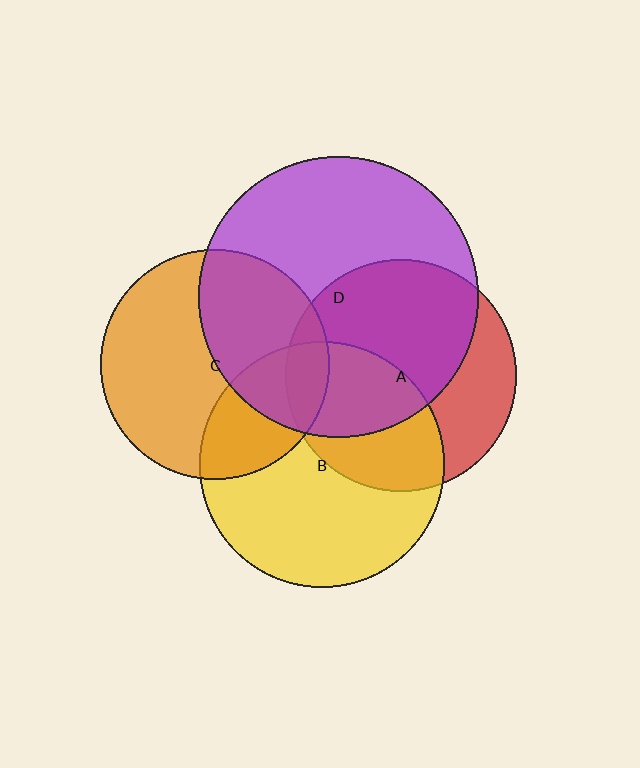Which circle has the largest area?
Circle D (purple).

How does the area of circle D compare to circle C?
Approximately 1.5 times.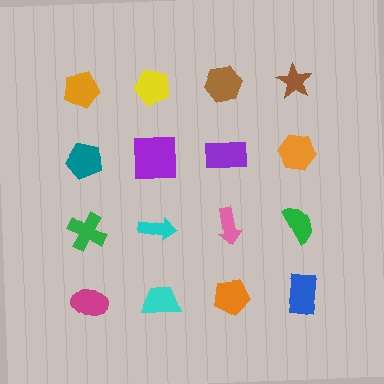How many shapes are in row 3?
4 shapes.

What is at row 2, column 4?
An orange hexagon.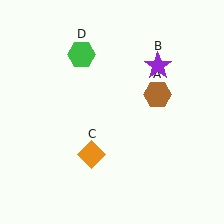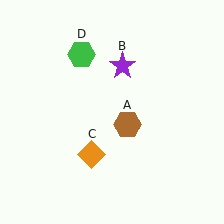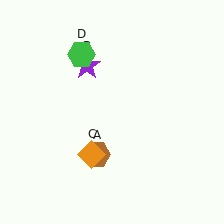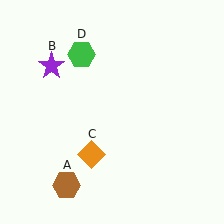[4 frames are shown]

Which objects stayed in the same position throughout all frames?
Orange diamond (object C) and green hexagon (object D) remained stationary.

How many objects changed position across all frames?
2 objects changed position: brown hexagon (object A), purple star (object B).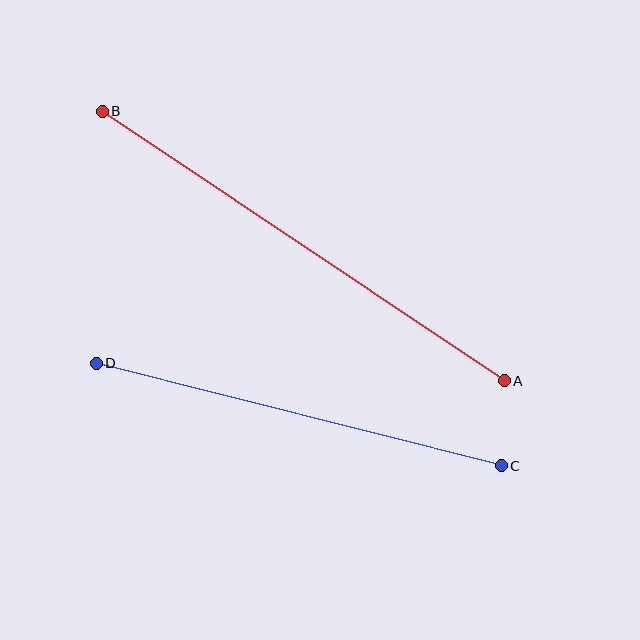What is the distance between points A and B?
The distance is approximately 484 pixels.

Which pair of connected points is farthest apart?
Points A and B are farthest apart.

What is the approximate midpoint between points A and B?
The midpoint is at approximately (303, 246) pixels.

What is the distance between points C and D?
The distance is approximately 418 pixels.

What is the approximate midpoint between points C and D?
The midpoint is at approximately (299, 415) pixels.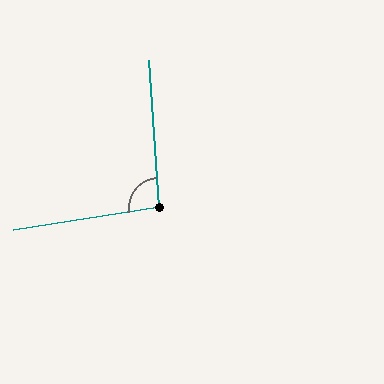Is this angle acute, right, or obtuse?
It is obtuse.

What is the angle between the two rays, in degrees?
Approximately 95 degrees.